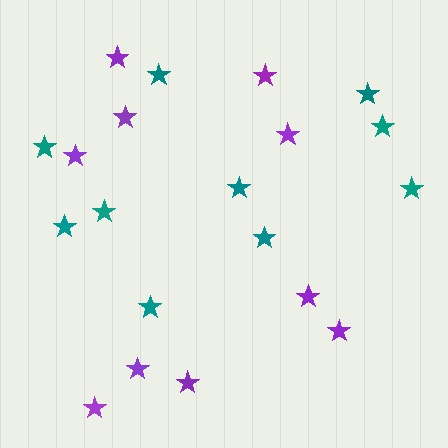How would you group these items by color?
There are 2 groups: one group of purple stars (10) and one group of teal stars (10).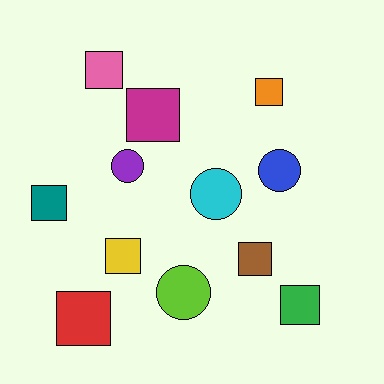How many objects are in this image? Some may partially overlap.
There are 12 objects.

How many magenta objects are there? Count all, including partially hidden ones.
There is 1 magenta object.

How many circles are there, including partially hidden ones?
There are 4 circles.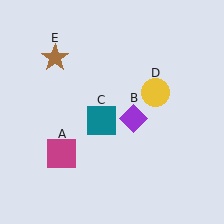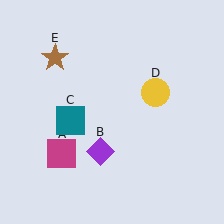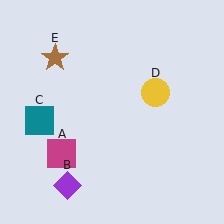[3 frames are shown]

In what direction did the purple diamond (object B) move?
The purple diamond (object B) moved down and to the left.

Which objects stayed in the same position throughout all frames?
Magenta square (object A) and yellow circle (object D) and brown star (object E) remained stationary.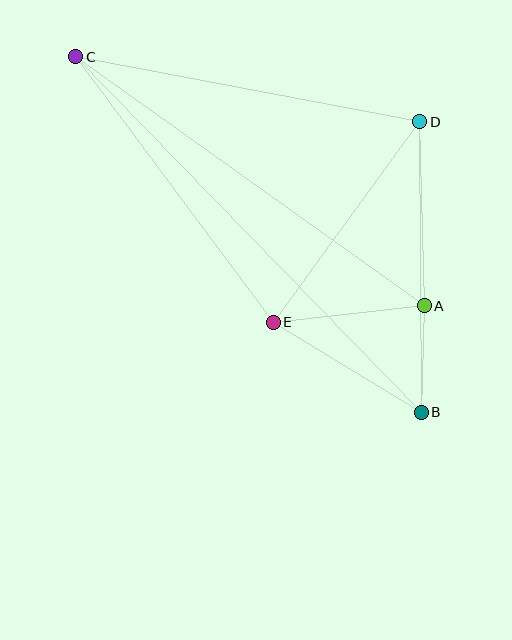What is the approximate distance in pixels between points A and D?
The distance between A and D is approximately 184 pixels.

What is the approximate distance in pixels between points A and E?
The distance between A and E is approximately 152 pixels.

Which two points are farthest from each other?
Points B and C are farthest from each other.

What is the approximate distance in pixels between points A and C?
The distance between A and C is approximately 428 pixels.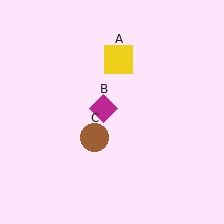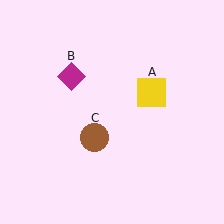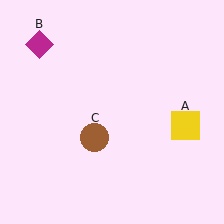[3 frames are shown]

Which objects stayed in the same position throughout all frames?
Brown circle (object C) remained stationary.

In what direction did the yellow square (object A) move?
The yellow square (object A) moved down and to the right.